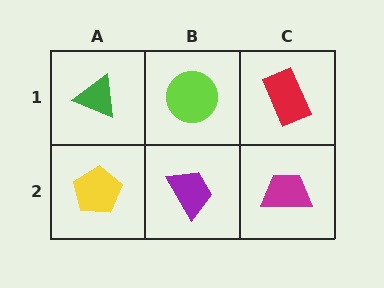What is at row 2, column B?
A purple trapezoid.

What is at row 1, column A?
A green triangle.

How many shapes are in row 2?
3 shapes.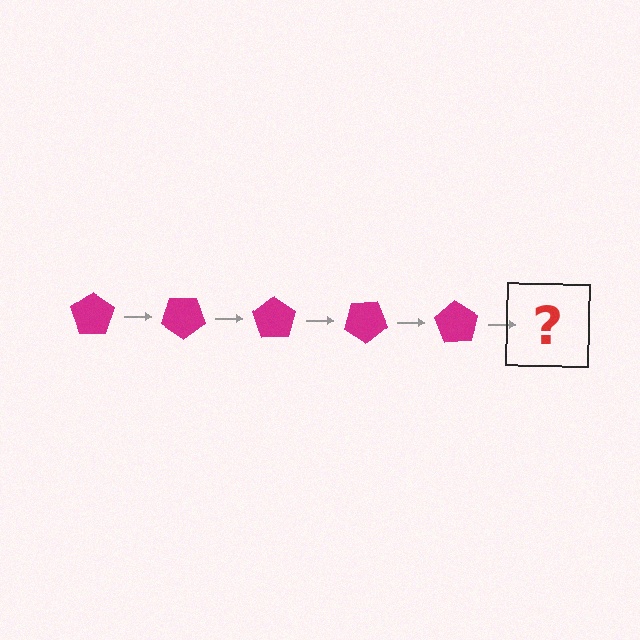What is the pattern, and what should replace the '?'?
The pattern is that the pentagon rotates 35 degrees each step. The '?' should be a magenta pentagon rotated 175 degrees.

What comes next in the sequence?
The next element should be a magenta pentagon rotated 175 degrees.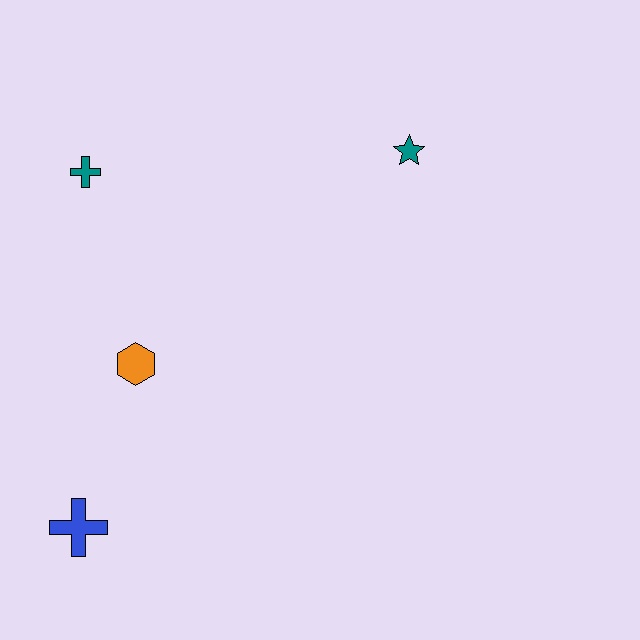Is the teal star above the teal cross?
Yes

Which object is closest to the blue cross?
The orange hexagon is closest to the blue cross.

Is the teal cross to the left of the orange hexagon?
Yes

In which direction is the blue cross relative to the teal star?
The blue cross is below the teal star.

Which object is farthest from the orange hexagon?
The teal star is farthest from the orange hexagon.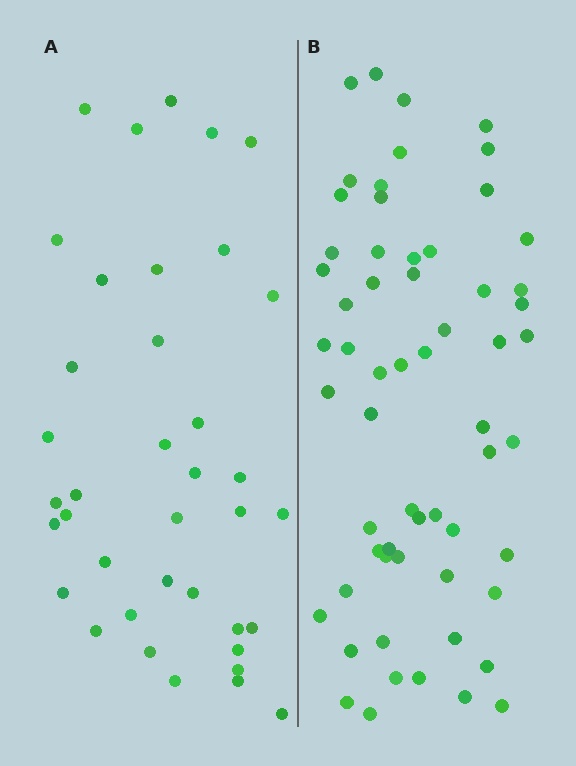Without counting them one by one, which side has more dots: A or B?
Region B (the right region) has more dots.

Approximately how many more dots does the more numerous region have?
Region B has approximately 20 more dots than region A.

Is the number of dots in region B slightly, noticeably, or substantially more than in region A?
Region B has substantially more. The ratio is roughly 1.6 to 1.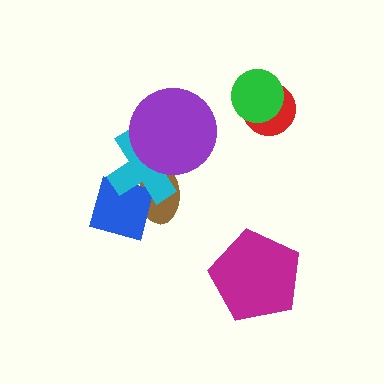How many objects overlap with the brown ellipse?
3 objects overlap with the brown ellipse.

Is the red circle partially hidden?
Yes, it is partially covered by another shape.